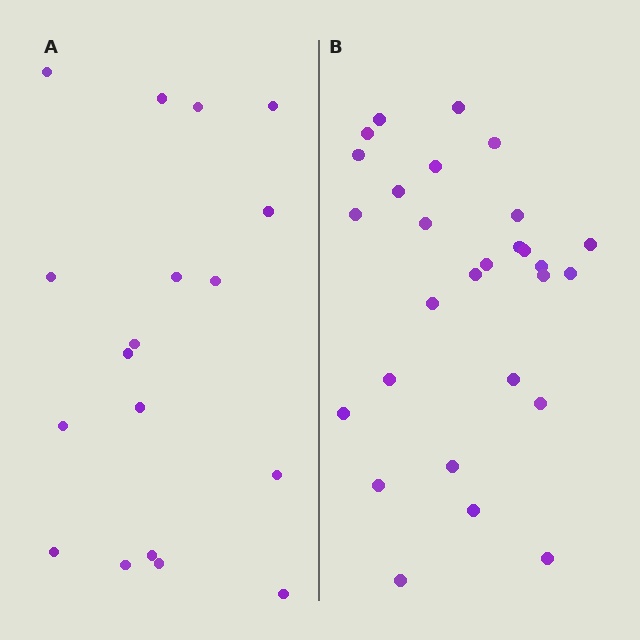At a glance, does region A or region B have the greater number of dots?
Region B (the right region) has more dots.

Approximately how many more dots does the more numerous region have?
Region B has roughly 10 or so more dots than region A.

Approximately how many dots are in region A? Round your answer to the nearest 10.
About 20 dots. (The exact count is 18, which rounds to 20.)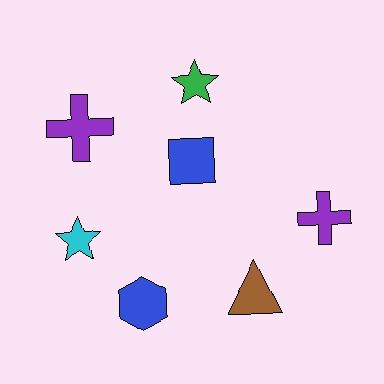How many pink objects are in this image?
There are no pink objects.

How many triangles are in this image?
There is 1 triangle.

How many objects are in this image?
There are 7 objects.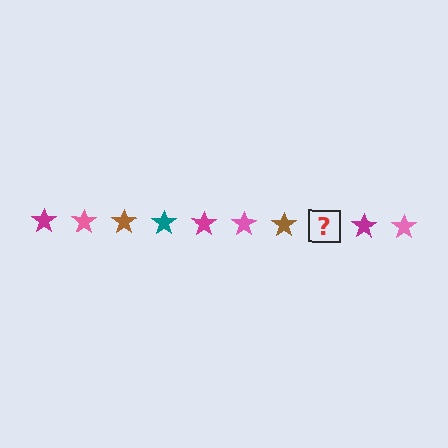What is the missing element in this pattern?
The missing element is a teal star.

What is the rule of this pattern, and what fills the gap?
The rule is that the pattern cycles through magenta, pink, brown, teal stars. The gap should be filled with a teal star.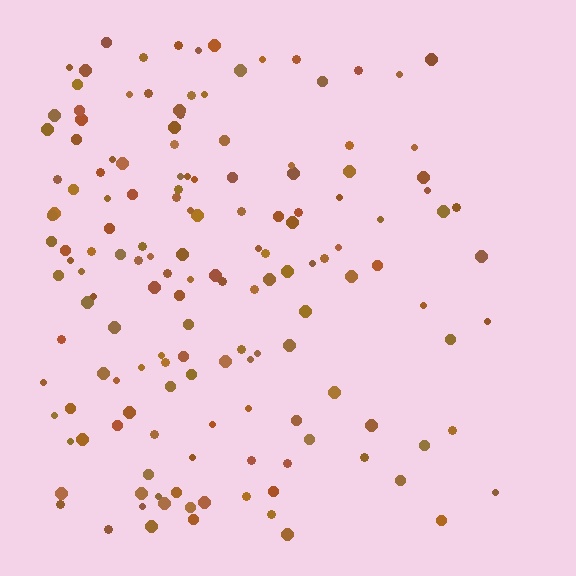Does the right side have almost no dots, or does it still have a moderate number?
Still a moderate number, just noticeably fewer than the left.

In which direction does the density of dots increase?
From right to left, with the left side densest.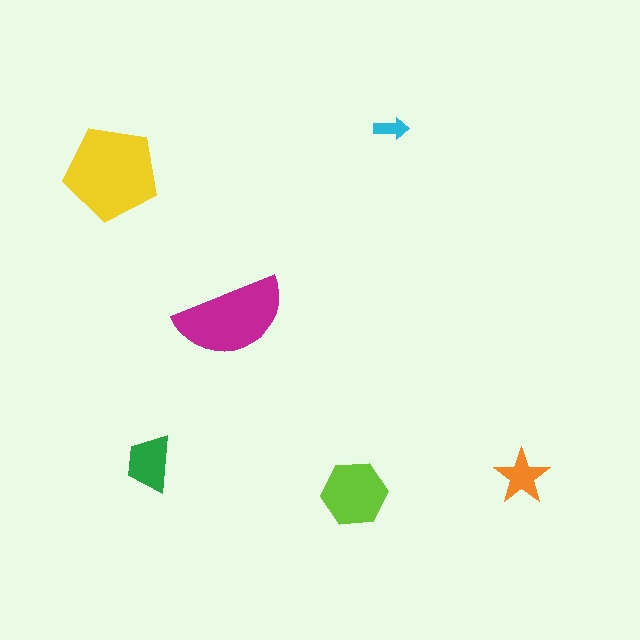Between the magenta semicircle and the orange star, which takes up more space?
The magenta semicircle.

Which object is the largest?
The yellow pentagon.